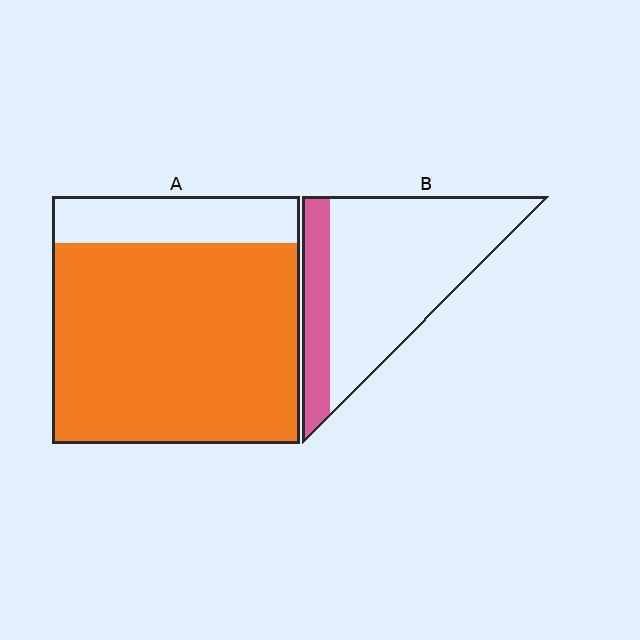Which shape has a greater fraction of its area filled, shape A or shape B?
Shape A.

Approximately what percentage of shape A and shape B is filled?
A is approximately 80% and B is approximately 20%.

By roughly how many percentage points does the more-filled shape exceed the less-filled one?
By roughly 60 percentage points (A over B).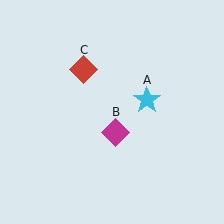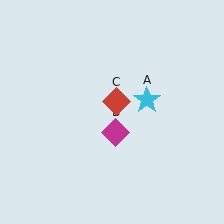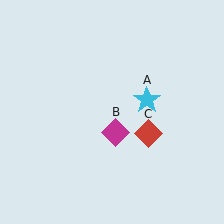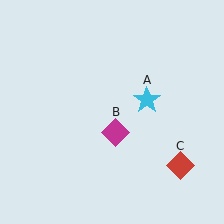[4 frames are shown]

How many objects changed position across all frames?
1 object changed position: red diamond (object C).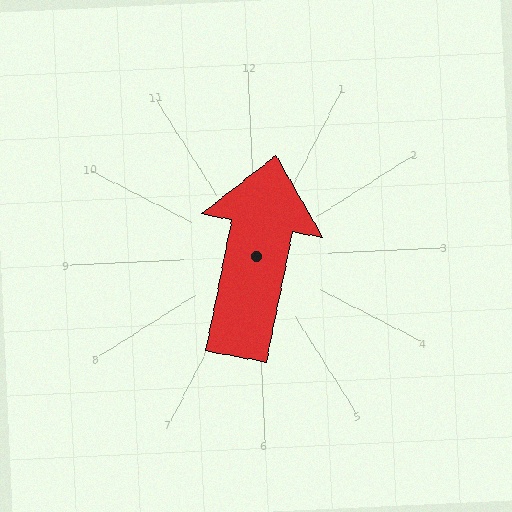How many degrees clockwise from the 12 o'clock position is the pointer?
Approximately 14 degrees.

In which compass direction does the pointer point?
North.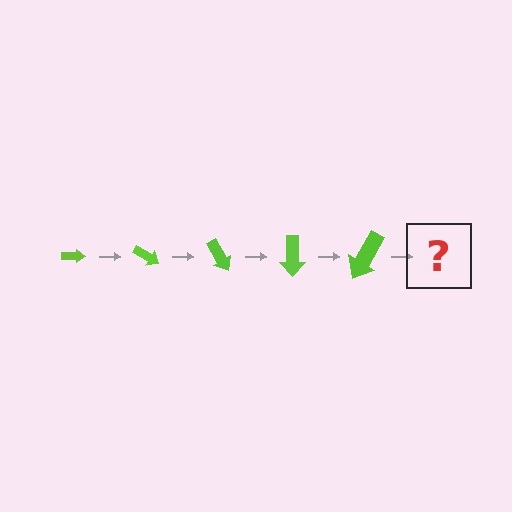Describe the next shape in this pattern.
It should be an arrow, larger than the previous one and rotated 150 degrees from the start.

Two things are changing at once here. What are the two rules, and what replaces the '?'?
The two rules are that the arrow grows larger each step and it rotates 30 degrees each step. The '?' should be an arrow, larger than the previous one and rotated 150 degrees from the start.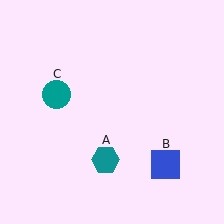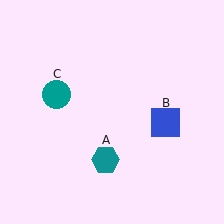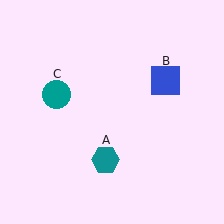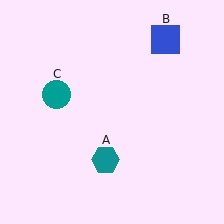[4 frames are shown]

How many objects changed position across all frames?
1 object changed position: blue square (object B).